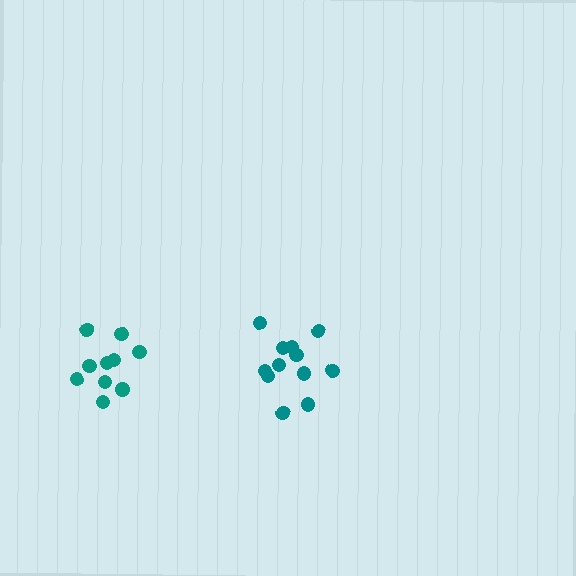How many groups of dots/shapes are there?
There are 2 groups.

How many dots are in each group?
Group 1: 12 dots, Group 2: 10 dots (22 total).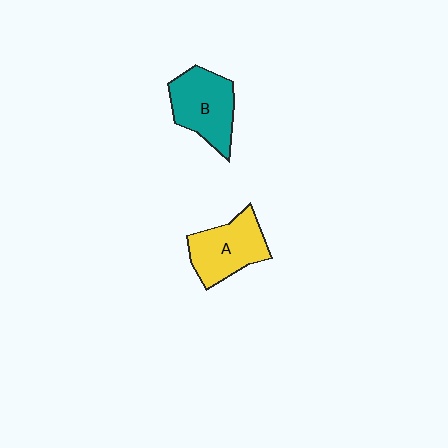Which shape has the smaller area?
Shape A (yellow).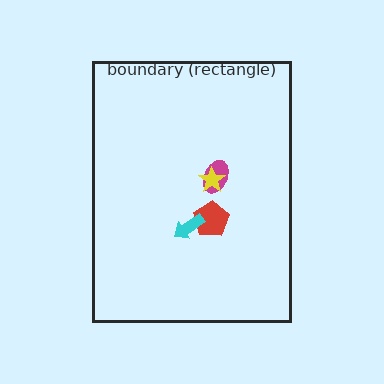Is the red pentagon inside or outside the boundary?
Inside.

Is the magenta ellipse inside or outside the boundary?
Inside.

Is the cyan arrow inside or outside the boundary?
Inside.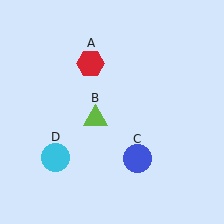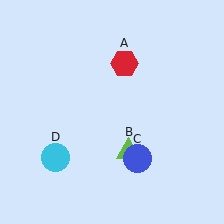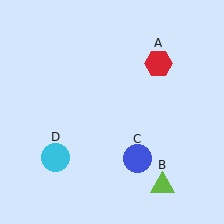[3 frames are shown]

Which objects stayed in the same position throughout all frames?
Blue circle (object C) and cyan circle (object D) remained stationary.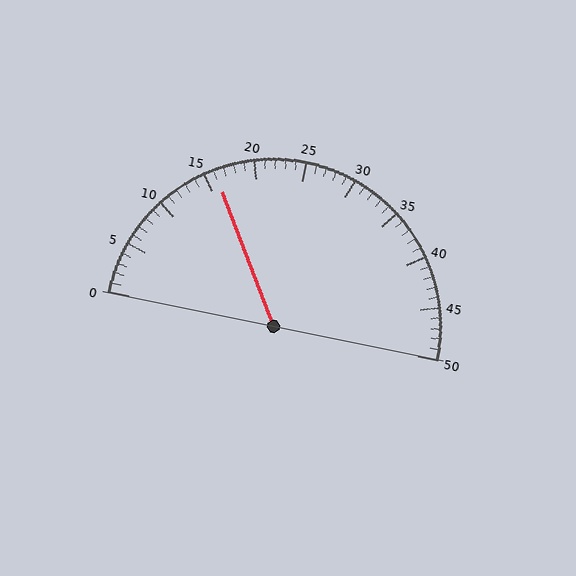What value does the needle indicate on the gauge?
The needle indicates approximately 16.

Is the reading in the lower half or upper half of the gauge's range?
The reading is in the lower half of the range (0 to 50).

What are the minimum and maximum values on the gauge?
The gauge ranges from 0 to 50.